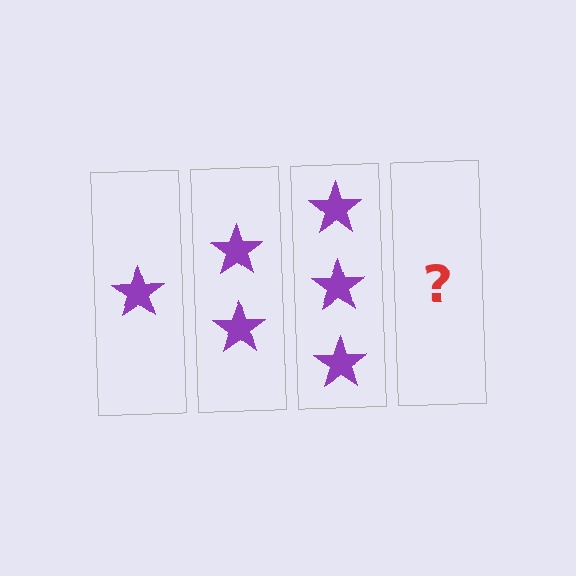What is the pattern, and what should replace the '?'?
The pattern is that each step adds one more star. The '?' should be 4 stars.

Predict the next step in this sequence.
The next step is 4 stars.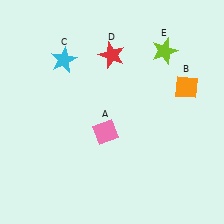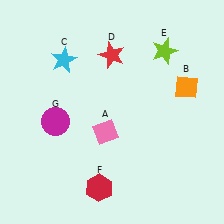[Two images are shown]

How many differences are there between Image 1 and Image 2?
There are 2 differences between the two images.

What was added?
A red hexagon (F), a magenta circle (G) were added in Image 2.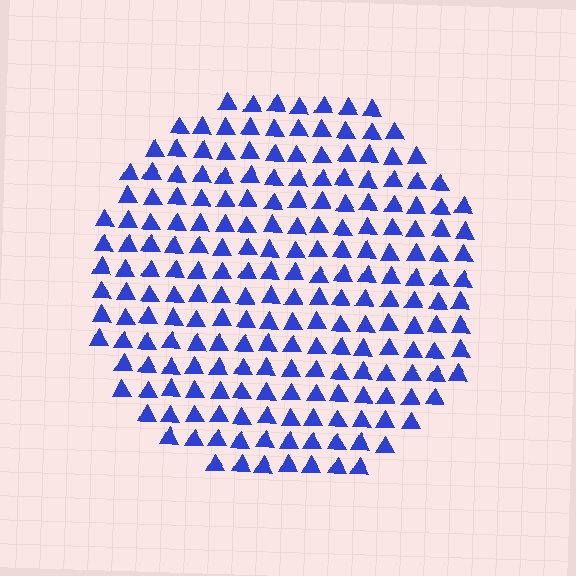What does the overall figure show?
The overall figure shows a circle.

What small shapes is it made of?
It is made of small triangles.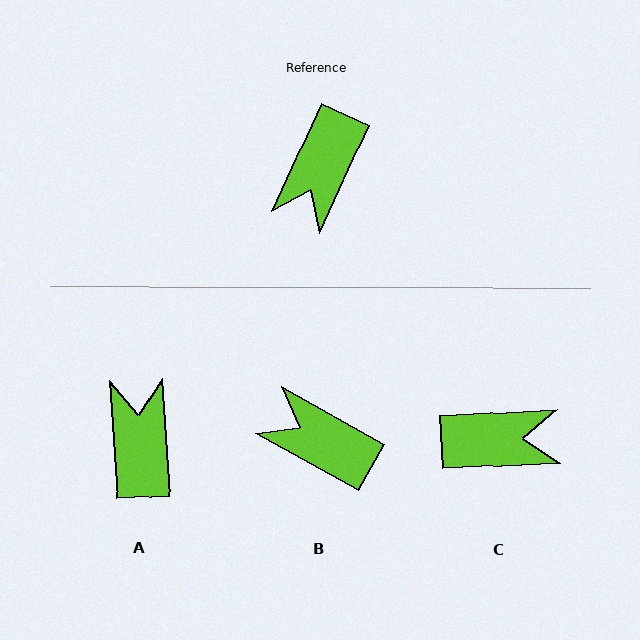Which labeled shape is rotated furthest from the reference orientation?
A, about 152 degrees away.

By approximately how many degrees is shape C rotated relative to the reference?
Approximately 118 degrees counter-clockwise.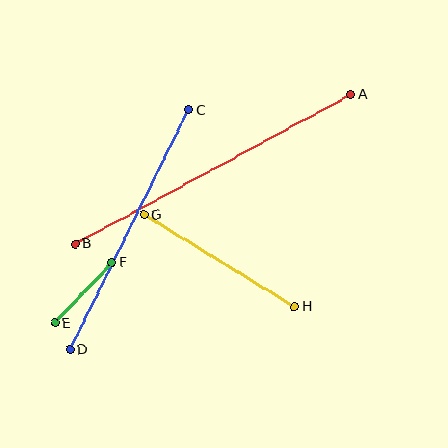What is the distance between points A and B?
The distance is approximately 314 pixels.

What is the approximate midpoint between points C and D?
The midpoint is at approximately (129, 230) pixels.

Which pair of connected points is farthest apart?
Points A and B are farthest apart.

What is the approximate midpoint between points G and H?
The midpoint is at approximately (219, 261) pixels.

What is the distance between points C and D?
The distance is approximately 267 pixels.